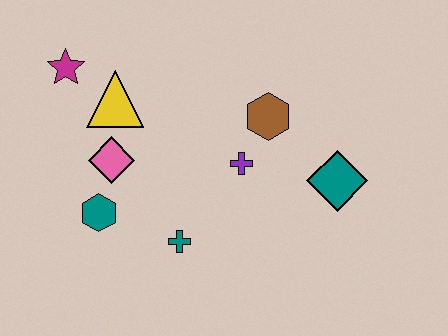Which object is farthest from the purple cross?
The magenta star is farthest from the purple cross.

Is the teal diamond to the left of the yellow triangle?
No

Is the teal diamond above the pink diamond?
No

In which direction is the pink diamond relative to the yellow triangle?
The pink diamond is below the yellow triangle.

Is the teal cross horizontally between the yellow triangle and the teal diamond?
Yes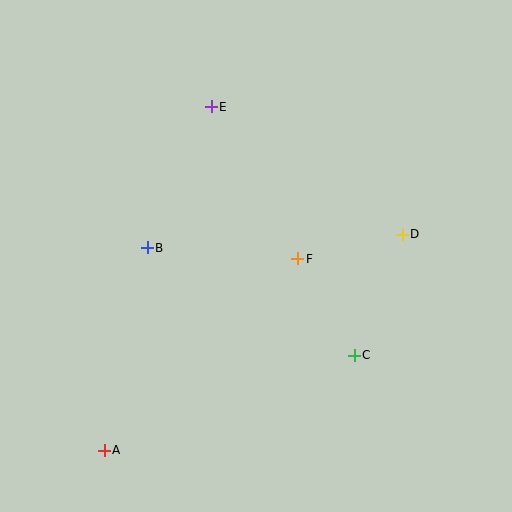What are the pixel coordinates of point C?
Point C is at (354, 355).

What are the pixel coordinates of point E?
Point E is at (211, 107).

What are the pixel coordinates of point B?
Point B is at (147, 248).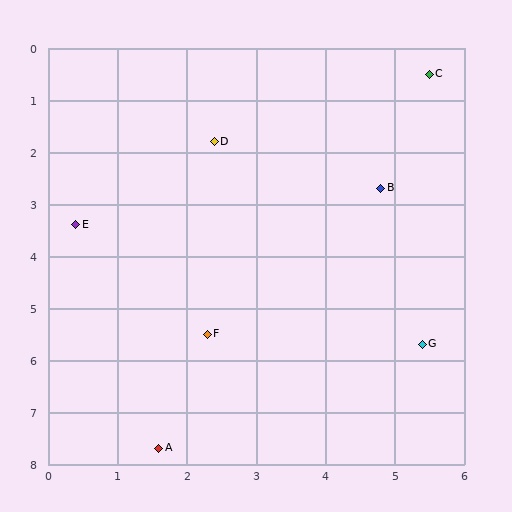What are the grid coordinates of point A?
Point A is at approximately (1.6, 7.7).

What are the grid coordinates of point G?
Point G is at approximately (5.4, 5.7).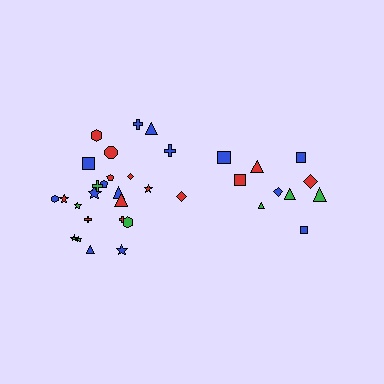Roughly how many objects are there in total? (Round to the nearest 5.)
Roughly 35 objects in total.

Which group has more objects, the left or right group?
The left group.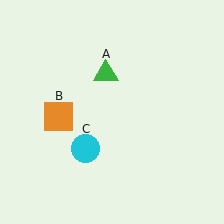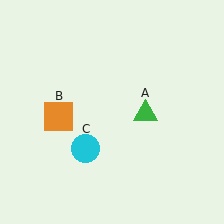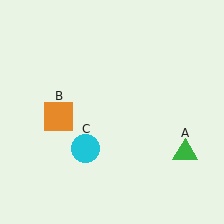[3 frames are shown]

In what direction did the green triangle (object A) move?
The green triangle (object A) moved down and to the right.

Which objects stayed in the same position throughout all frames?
Orange square (object B) and cyan circle (object C) remained stationary.